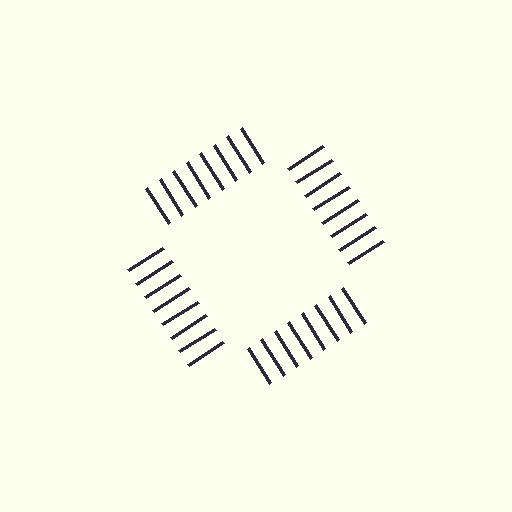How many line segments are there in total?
32 — 8 along each of the 4 edges.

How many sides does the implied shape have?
4 sides — the line-ends trace a square.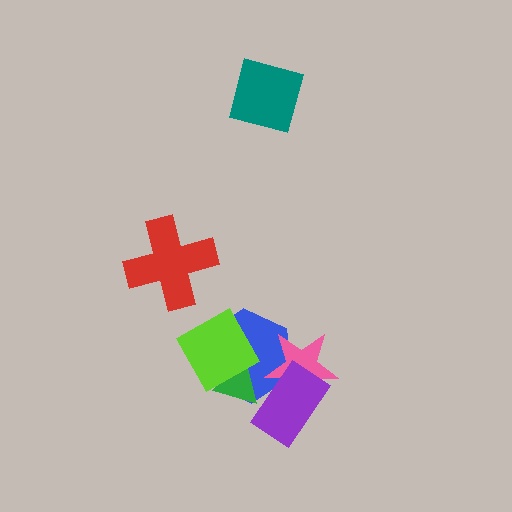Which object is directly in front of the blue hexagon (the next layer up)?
The green triangle is directly in front of the blue hexagon.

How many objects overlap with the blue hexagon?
4 objects overlap with the blue hexagon.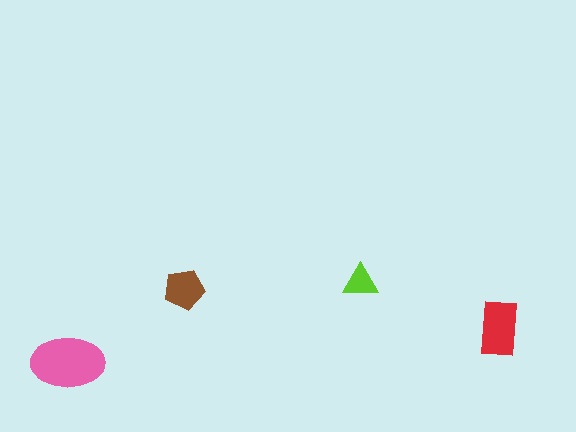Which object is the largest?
The pink ellipse.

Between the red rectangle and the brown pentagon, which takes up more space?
The red rectangle.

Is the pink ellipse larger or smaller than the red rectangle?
Larger.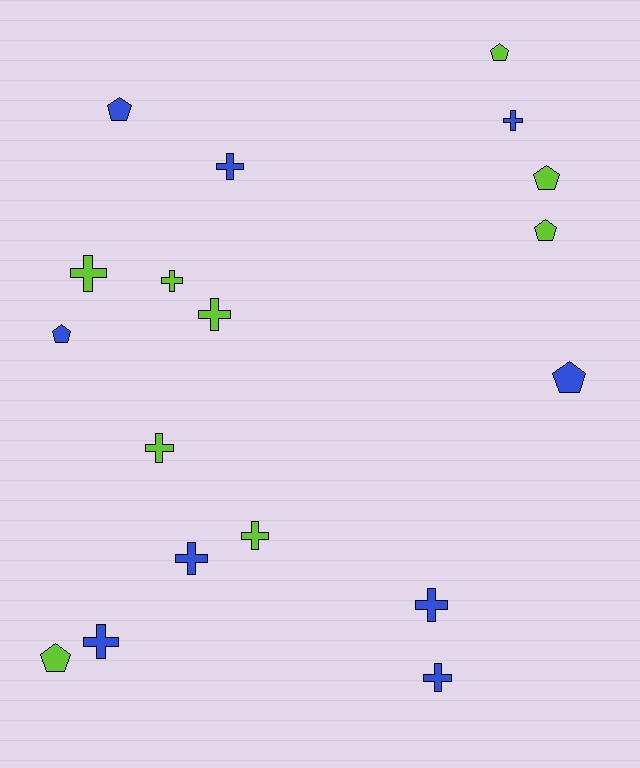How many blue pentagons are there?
There are 3 blue pentagons.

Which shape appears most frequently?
Cross, with 11 objects.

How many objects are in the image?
There are 18 objects.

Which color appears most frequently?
Blue, with 9 objects.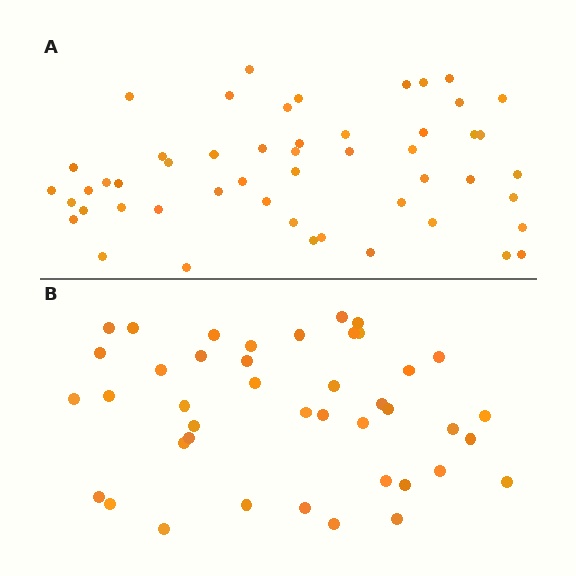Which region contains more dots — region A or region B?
Region A (the top region) has more dots.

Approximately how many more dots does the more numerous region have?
Region A has roughly 8 or so more dots than region B.